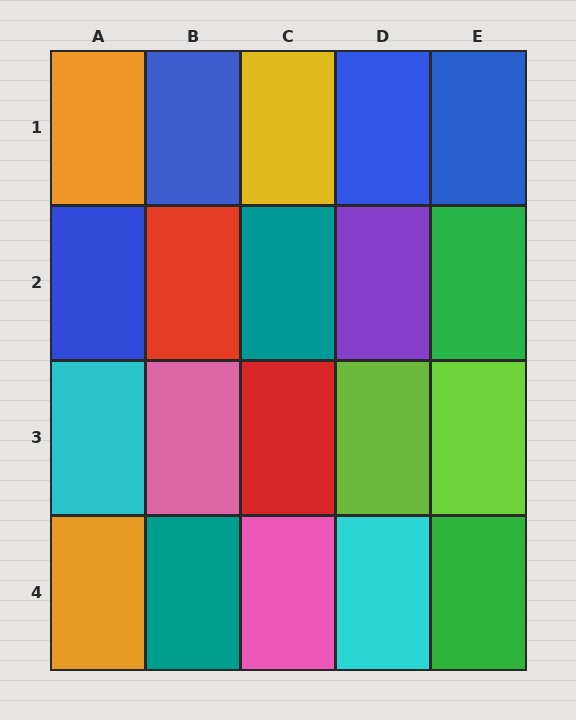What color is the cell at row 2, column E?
Green.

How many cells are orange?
2 cells are orange.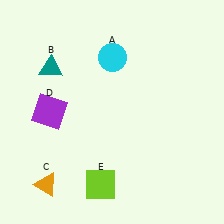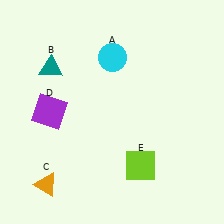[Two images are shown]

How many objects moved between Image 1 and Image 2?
1 object moved between the two images.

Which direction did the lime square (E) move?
The lime square (E) moved right.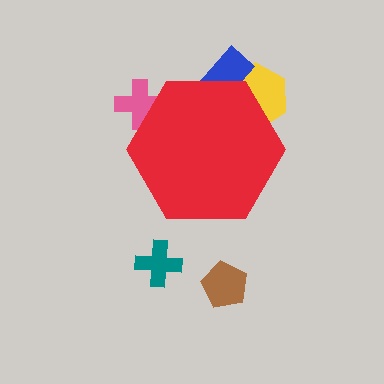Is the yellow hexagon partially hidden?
Yes, the yellow hexagon is partially hidden behind the red hexagon.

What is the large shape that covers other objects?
A red hexagon.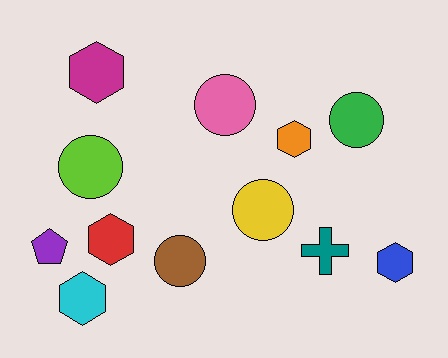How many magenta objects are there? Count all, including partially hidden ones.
There is 1 magenta object.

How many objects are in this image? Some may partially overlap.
There are 12 objects.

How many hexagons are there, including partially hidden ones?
There are 5 hexagons.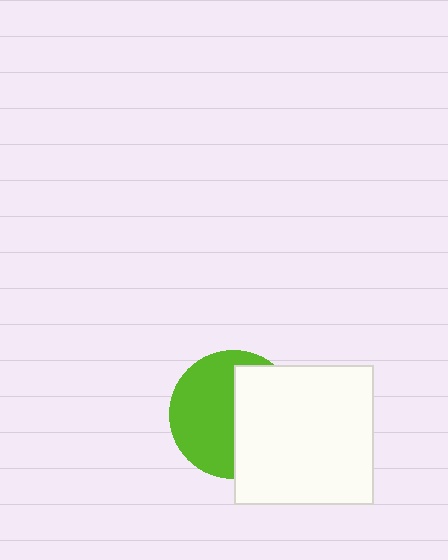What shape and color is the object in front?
The object in front is a white square.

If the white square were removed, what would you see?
You would see the complete lime circle.